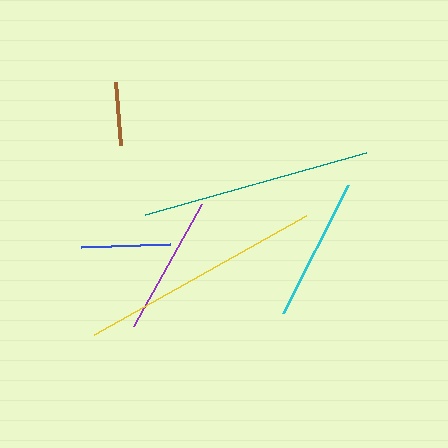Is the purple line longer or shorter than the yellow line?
The yellow line is longer than the purple line.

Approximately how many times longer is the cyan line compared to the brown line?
The cyan line is approximately 2.3 times the length of the brown line.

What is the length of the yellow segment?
The yellow segment is approximately 243 pixels long.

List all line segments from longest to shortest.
From longest to shortest: yellow, teal, cyan, purple, blue, brown.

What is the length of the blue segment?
The blue segment is approximately 89 pixels long.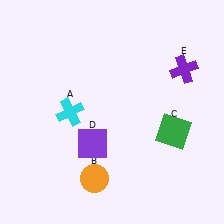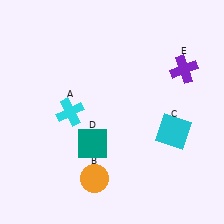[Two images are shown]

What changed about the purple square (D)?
In Image 1, D is purple. In Image 2, it changed to teal.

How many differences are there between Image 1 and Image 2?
There are 2 differences between the two images.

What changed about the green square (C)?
In Image 1, C is green. In Image 2, it changed to cyan.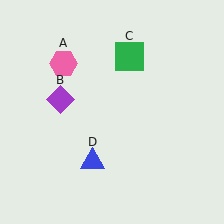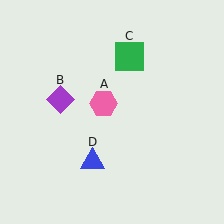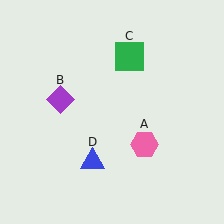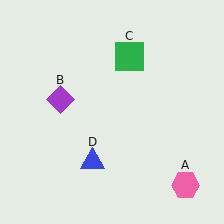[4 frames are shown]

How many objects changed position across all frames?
1 object changed position: pink hexagon (object A).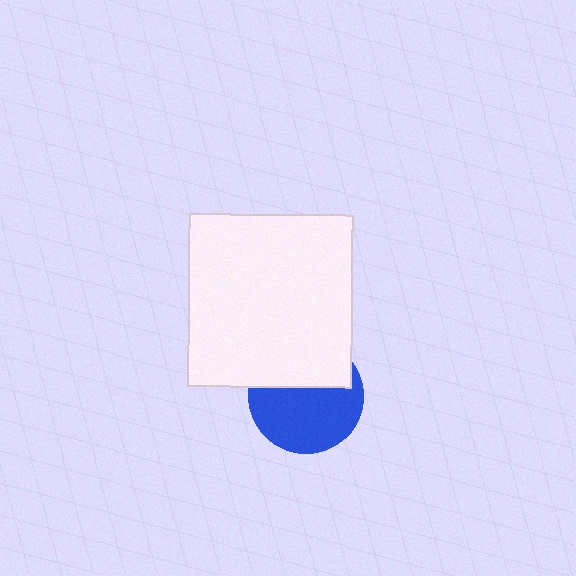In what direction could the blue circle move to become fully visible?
The blue circle could move down. That would shift it out from behind the white rectangle entirely.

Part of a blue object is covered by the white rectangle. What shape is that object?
It is a circle.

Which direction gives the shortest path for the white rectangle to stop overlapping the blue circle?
Moving up gives the shortest separation.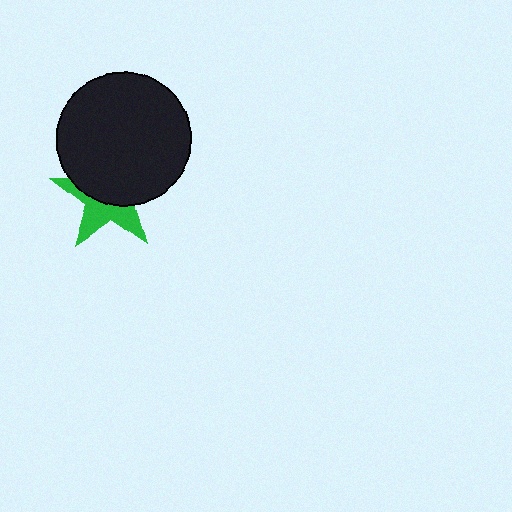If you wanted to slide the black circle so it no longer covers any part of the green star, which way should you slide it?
Slide it up — that is the most direct way to separate the two shapes.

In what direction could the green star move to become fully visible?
The green star could move down. That would shift it out from behind the black circle entirely.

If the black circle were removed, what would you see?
You would see the complete green star.